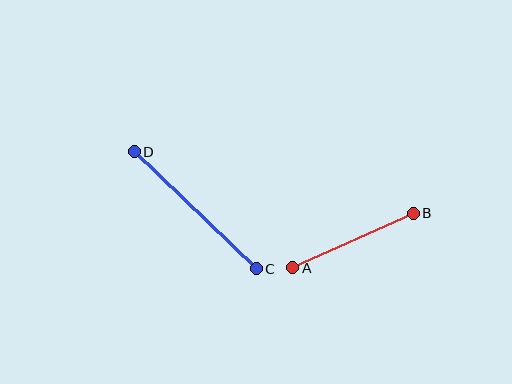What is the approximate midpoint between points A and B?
The midpoint is at approximately (353, 240) pixels.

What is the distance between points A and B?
The distance is approximately 132 pixels.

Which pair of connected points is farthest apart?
Points C and D are farthest apart.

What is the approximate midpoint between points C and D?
The midpoint is at approximately (195, 210) pixels.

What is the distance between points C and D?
The distance is approximately 169 pixels.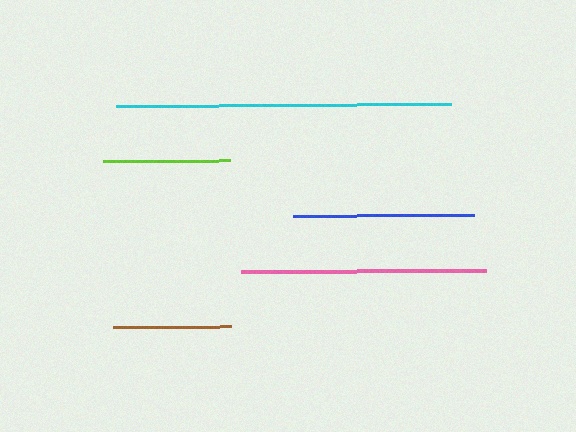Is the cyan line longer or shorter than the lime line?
The cyan line is longer than the lime line.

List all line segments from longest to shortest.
From longest to shortest: cyan, pink, blue, lime, brown.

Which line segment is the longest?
The cyan line is the longest at approximately 335 pixels.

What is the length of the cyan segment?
The cyan segment is approximately 335 pixels long.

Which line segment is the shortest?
The brown line is the shortest at approximately 117 pixels.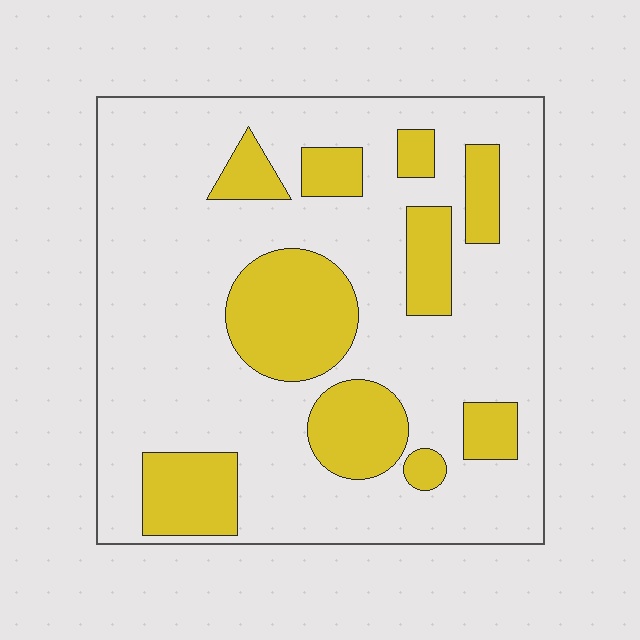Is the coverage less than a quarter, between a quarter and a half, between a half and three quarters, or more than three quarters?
Between a quarter and a half.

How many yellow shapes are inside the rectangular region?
10.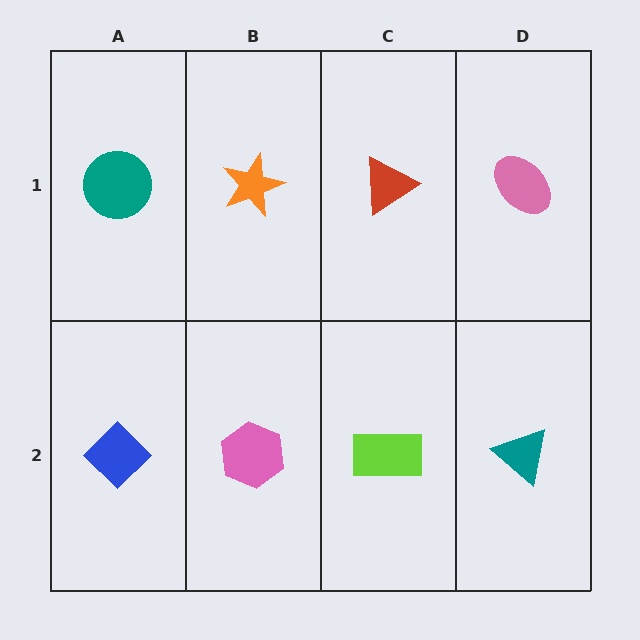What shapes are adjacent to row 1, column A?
A blue diamond (row 2, column A), an orange star (row 1, column B).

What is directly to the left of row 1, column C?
An orange star.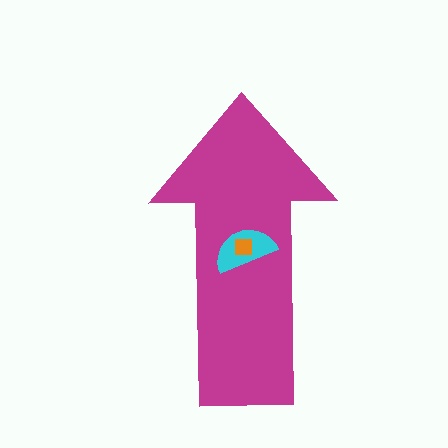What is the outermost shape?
The magenta arrow.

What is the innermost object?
The orange square.